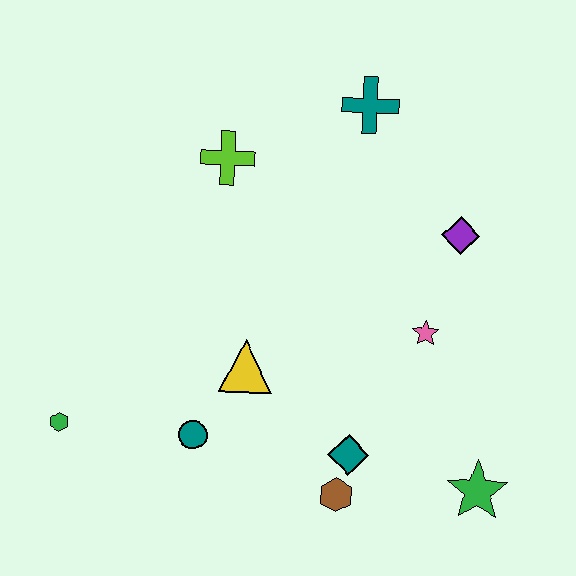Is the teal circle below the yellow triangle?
Yes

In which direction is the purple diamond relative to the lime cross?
The purple diamond is to the right of the lime cross.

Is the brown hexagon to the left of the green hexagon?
No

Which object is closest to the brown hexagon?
The teal diamond is closest to the brown hexagon.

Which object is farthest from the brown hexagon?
The teal cross is farthest from the brown hexagon.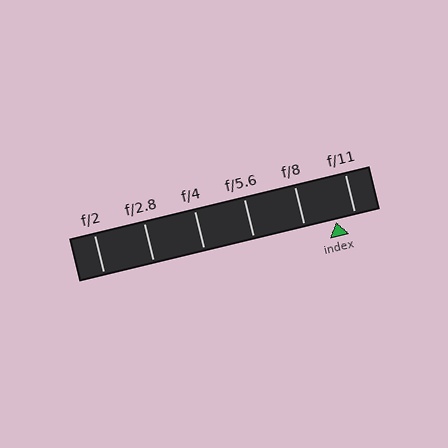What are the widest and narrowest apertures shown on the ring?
The widest aperture shown is f/2 and the narrowest is f/11.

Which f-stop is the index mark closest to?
The index mark is closest to f/11.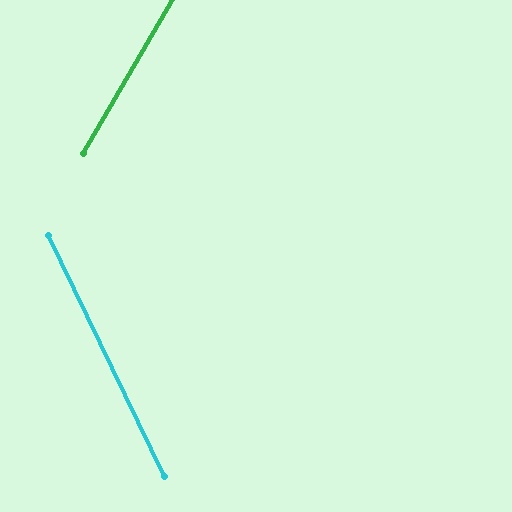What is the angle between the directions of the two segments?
Approximately 56 degrees.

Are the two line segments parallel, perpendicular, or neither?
Neither parallel nor perpendicular — they differ by about 56°.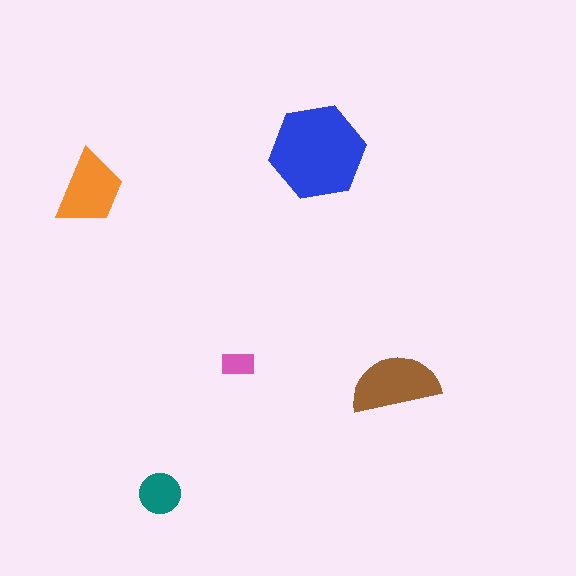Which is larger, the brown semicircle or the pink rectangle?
The brown semicircle.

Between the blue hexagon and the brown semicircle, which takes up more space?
The blue hexagon.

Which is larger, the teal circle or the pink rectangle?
The teal circle.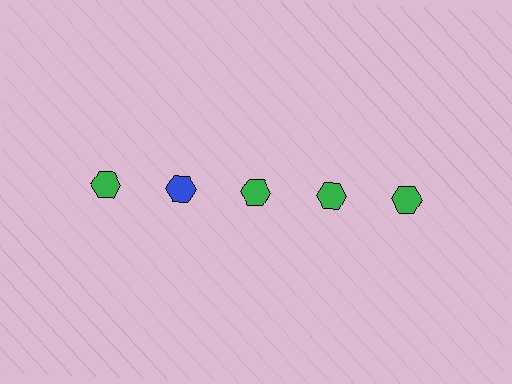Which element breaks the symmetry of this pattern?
The blue hexagon in the top row, second from left column breaks the symmetry. All other shapes are green hexagons.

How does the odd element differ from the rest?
It has a different color: blue instead of green.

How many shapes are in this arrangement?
There are 5 shapes arranged in a grid pattern.